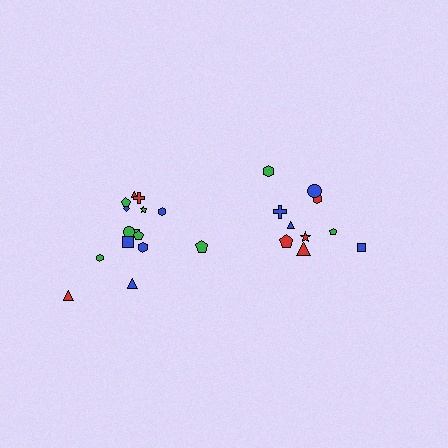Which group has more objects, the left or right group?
The left group.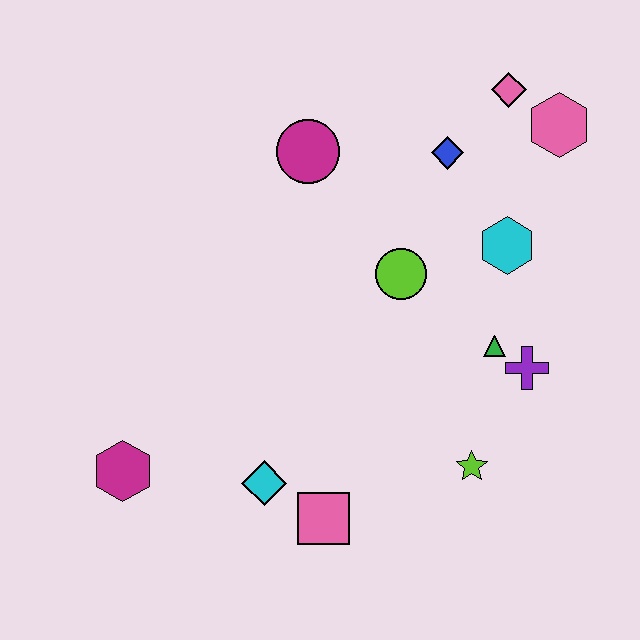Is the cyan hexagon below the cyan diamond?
No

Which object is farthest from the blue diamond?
The magenta hexagon is farthest from the blue diamond.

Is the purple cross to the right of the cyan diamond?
Yes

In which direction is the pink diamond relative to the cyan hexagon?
The pink diamond is above the cyan hexagon.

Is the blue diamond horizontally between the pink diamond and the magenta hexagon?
Yes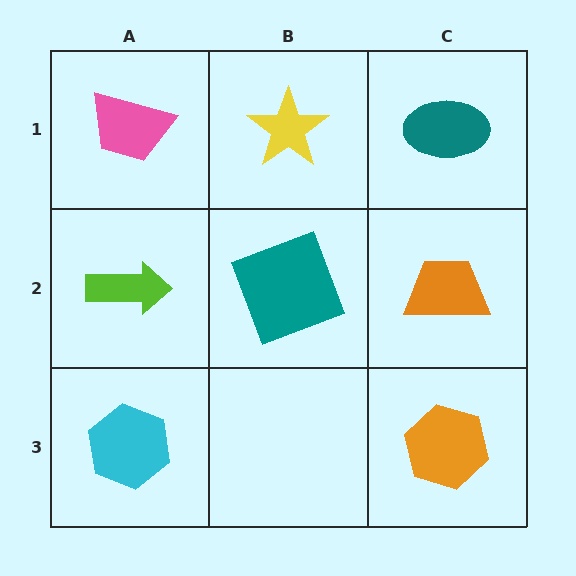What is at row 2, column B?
A teal square.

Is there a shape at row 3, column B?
No, that cell is empty.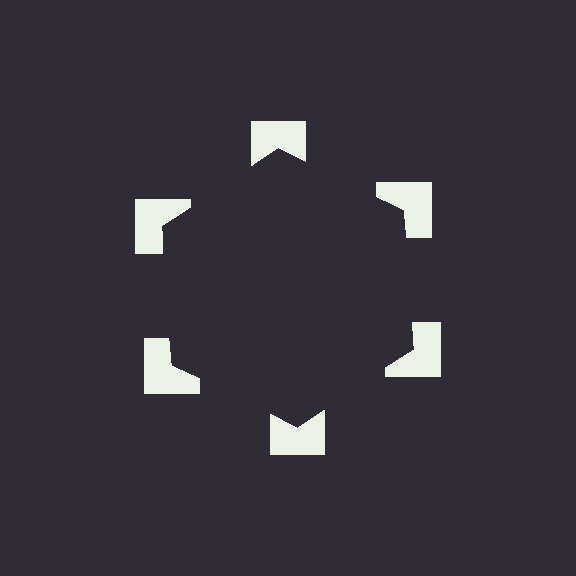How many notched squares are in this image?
There are 6 — one at each vertex of the illusory hexagon.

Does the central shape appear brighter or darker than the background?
It typically appears slightly darker than the background, even though no actual brightness change is drawn.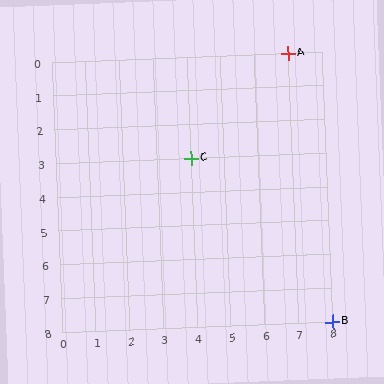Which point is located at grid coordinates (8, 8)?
Point B is at (8, 8).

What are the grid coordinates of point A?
Point A is at grid coordinates (7, 0).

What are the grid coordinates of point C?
Point C is at grid coordinates (4, 3).